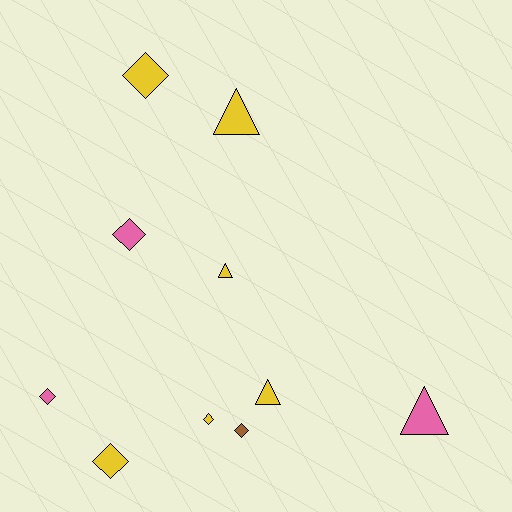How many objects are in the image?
There are 10 objects.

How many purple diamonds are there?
There are no purple diamonds.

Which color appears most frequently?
Yellow, with 6 objects.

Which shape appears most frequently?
Diamond, with 6 objects.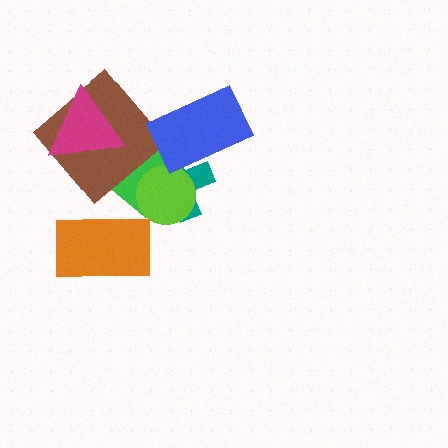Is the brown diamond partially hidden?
Yes, it is partially covered by another shape.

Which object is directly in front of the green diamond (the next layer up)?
The lime circle is directly in front of the green diamond.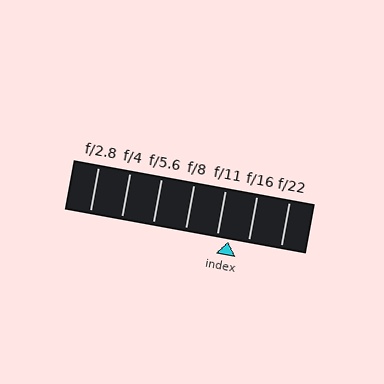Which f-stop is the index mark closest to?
The index mark is closest to f/11.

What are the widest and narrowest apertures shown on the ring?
The widest aperture shown is f/2.8 and the narrowest is f/22.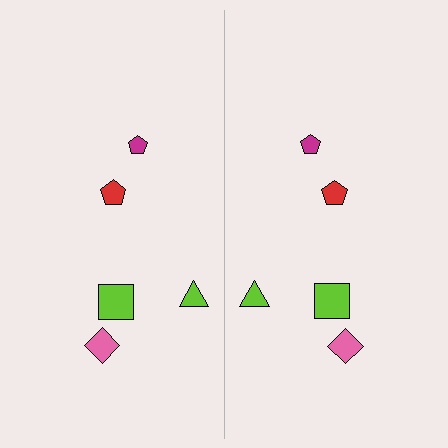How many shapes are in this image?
There are 10 shapes in this image.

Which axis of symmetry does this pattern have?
The pattern has a vertical axis of symmetry running through the center of the image.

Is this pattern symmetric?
Yes, this pattern has bilateral (reflection) symmetry.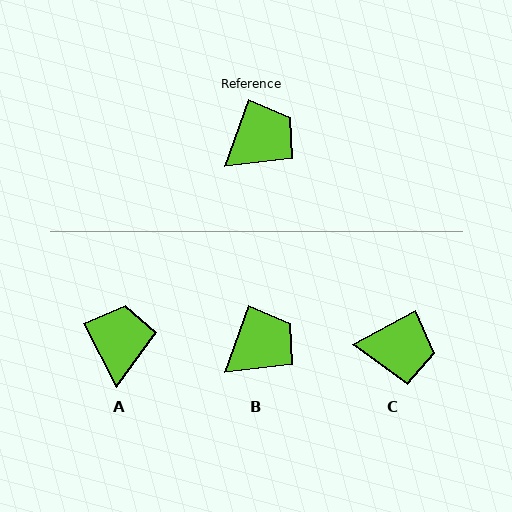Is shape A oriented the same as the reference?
No, it is off by about 47 degrees.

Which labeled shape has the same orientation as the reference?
B.